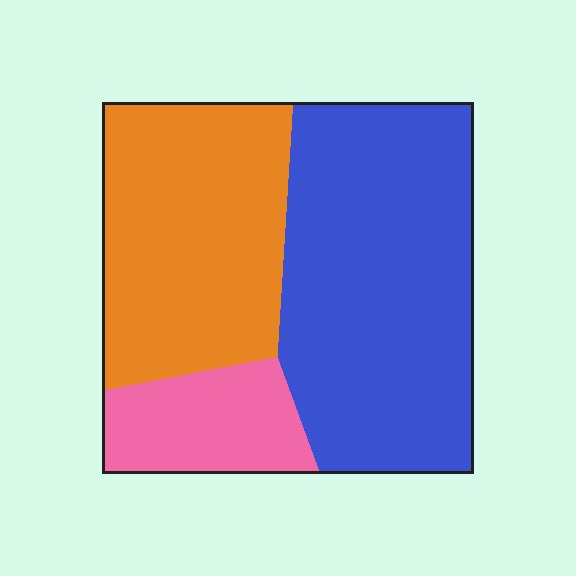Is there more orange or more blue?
Blue.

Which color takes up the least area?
Pink, at roughly 15%.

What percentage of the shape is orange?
Orange covers around 35% of the shape.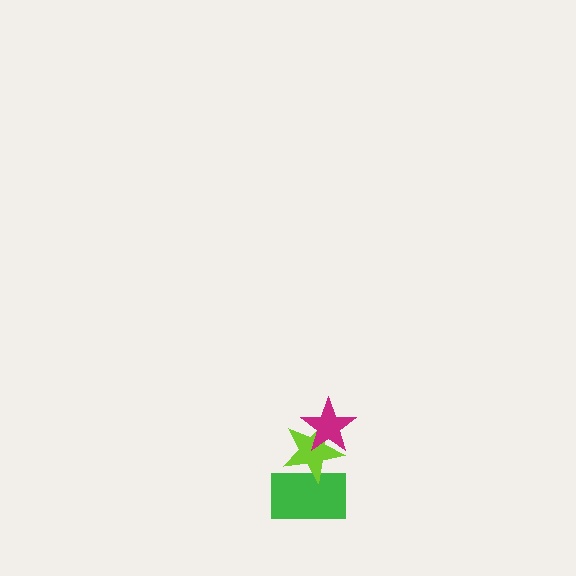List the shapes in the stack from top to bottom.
From top to bottom: the magenta star, the lime star, the green rectangle.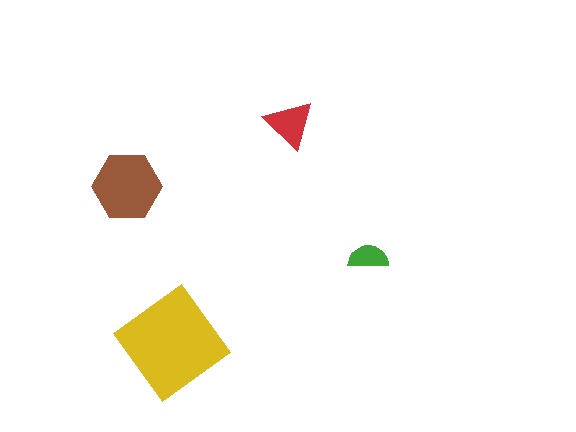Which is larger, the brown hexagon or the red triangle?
The brown hexagon.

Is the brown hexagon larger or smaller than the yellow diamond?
Smaller.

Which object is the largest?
The yellow diamond.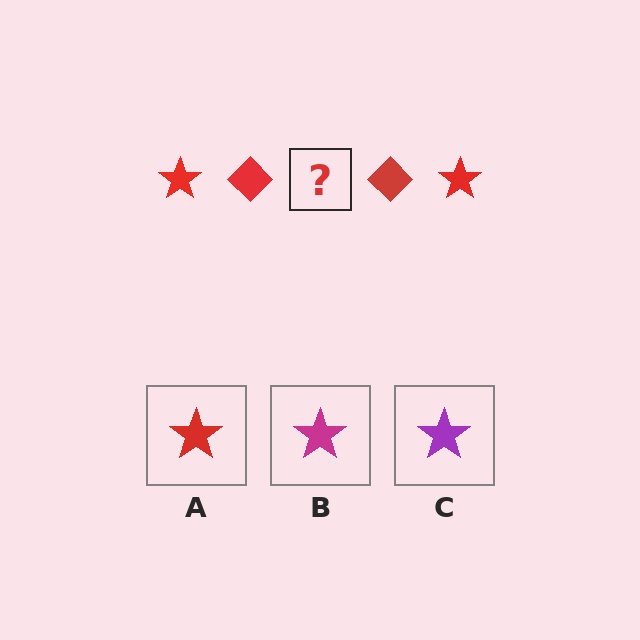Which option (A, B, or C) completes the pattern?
A.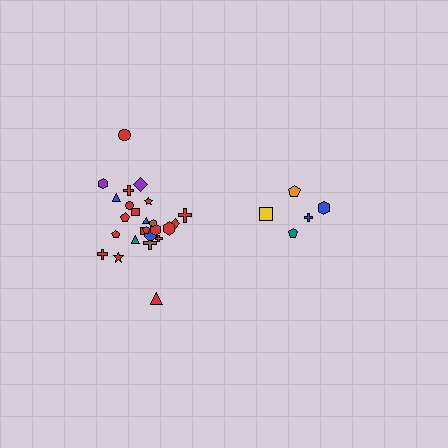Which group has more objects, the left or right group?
The left group.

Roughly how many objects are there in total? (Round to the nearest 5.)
Roughly 30 objects in total.